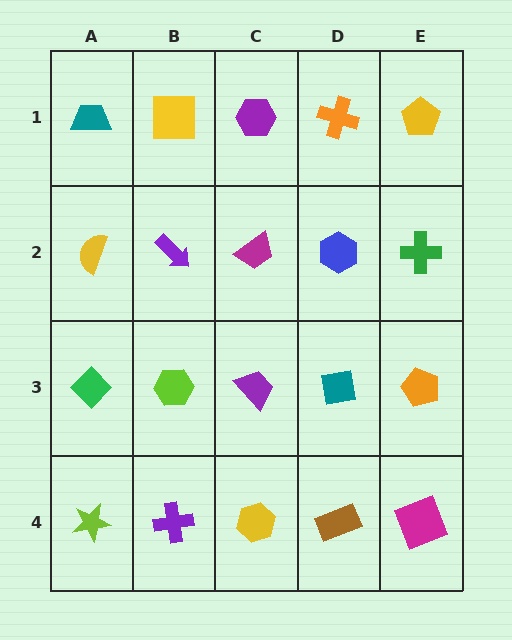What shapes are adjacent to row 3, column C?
A magenta trapezoid (row 2, column C), a yellow hexagon (row 4, column C), a lime hexagon (row 3, column B), a teal square (row 3, column D).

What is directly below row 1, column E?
A green cross.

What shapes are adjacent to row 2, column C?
A purple hexagon (row 1, column C), a purple trapezoid (row 3, column C), a purple arrow (row 2, column B), a blue hexagon (row 2, column D).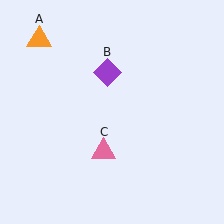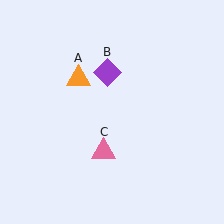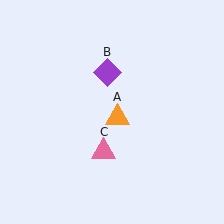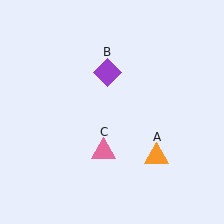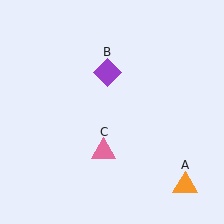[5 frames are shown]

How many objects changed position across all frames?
1 object changed position: orange triangle (object A).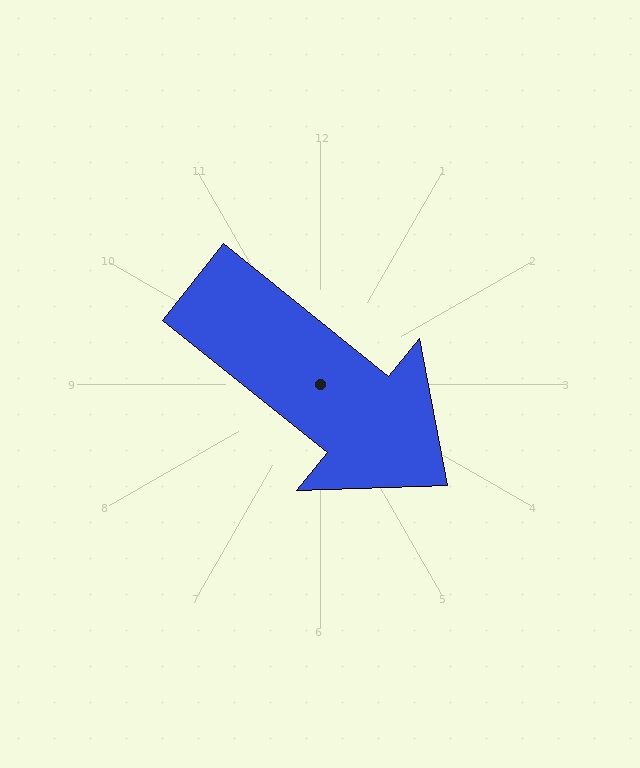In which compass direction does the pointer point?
Southeast.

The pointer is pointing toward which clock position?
Roughly 4 o'clock.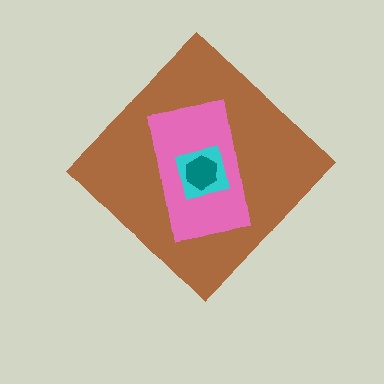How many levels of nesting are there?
4.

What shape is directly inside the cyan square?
The teal hexagon.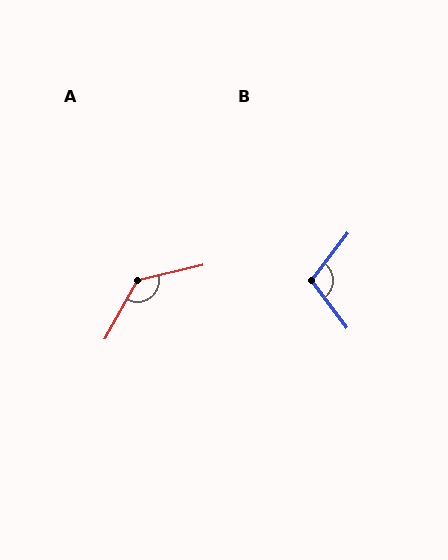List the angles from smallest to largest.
B (106°), A (133°).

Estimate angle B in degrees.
Approximately 106 degrees.